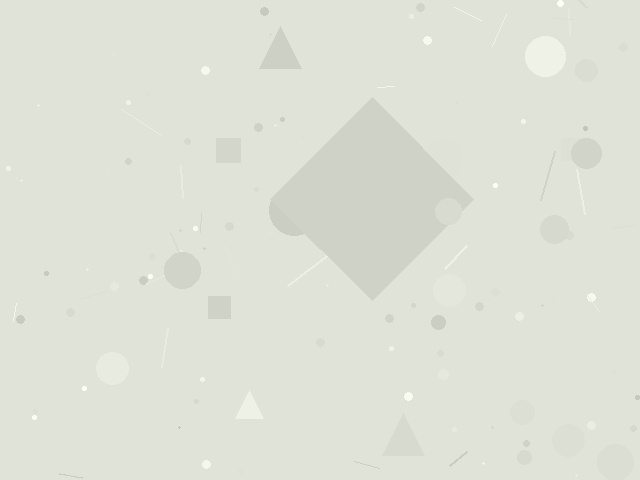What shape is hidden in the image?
A diamond is hidden in the image.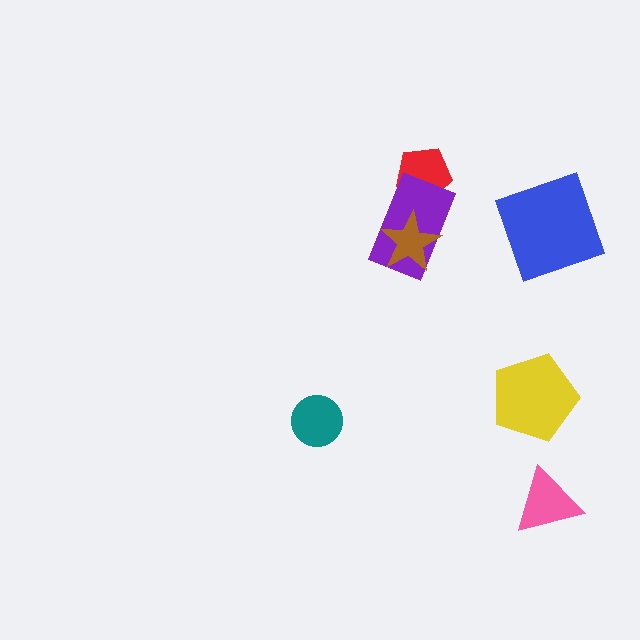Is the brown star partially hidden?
No, no other shape covers it.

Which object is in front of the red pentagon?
The purple rectangle is in front of the red pentagon.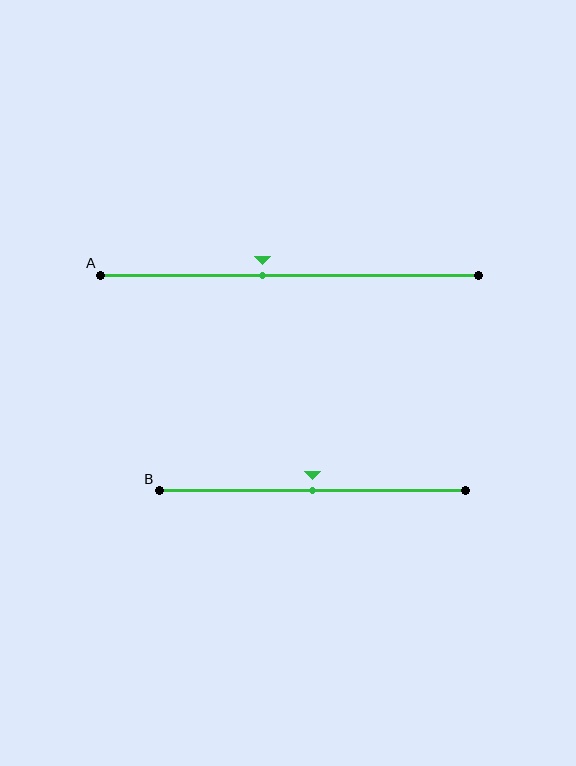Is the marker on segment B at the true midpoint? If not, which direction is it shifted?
Yes, the marker on segment B is at the true midpoint.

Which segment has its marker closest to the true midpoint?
Segment B has its marker closest to the true midpoint.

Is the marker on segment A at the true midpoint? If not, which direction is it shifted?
No, the marker on segment A is shifted to the left by about 7% of the segment length.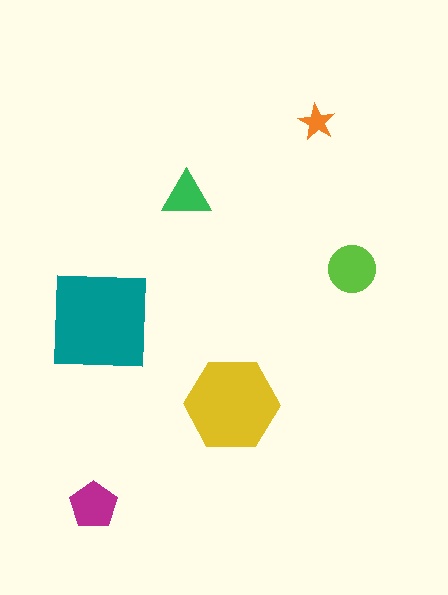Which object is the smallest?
The orange star.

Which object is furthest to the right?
The lime circle is rightmost.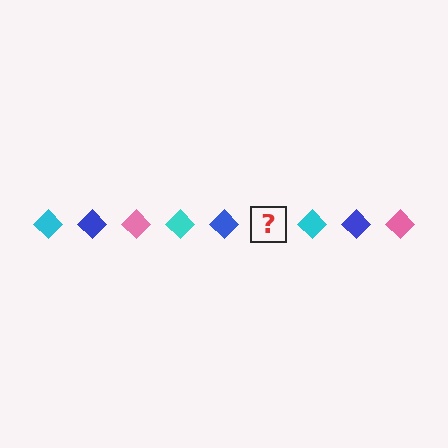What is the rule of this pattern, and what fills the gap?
The rule is that the pattern cycles through cyan, blue, pink diamonds. The gap should be filled with a pink diamond.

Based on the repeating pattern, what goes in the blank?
The blank should be a pink diamond.